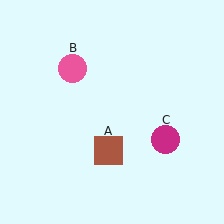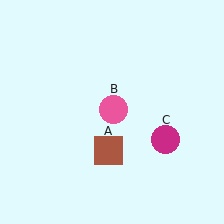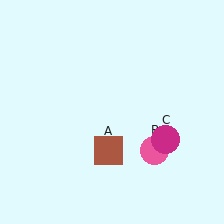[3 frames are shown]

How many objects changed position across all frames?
1 object changed position: pink circle (object B).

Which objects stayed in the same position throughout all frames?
Brown square (object A) and magenta circle (object C) remained stationary.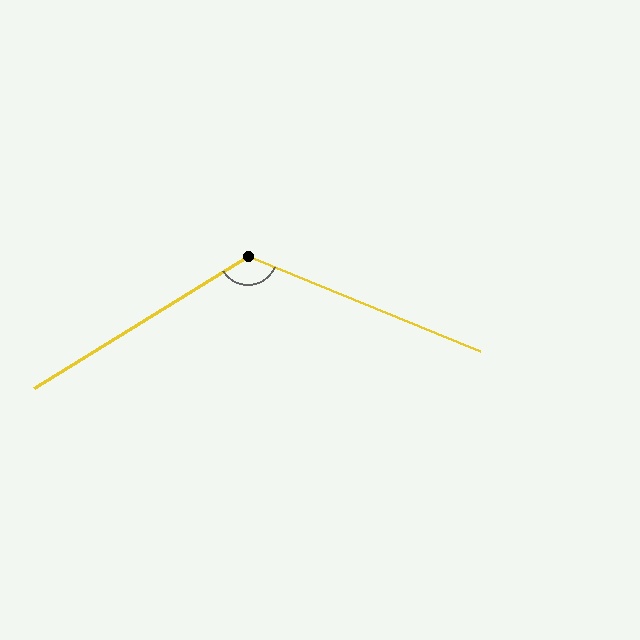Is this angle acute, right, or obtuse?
It is obtuse.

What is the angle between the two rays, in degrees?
Approximately 126 degrees.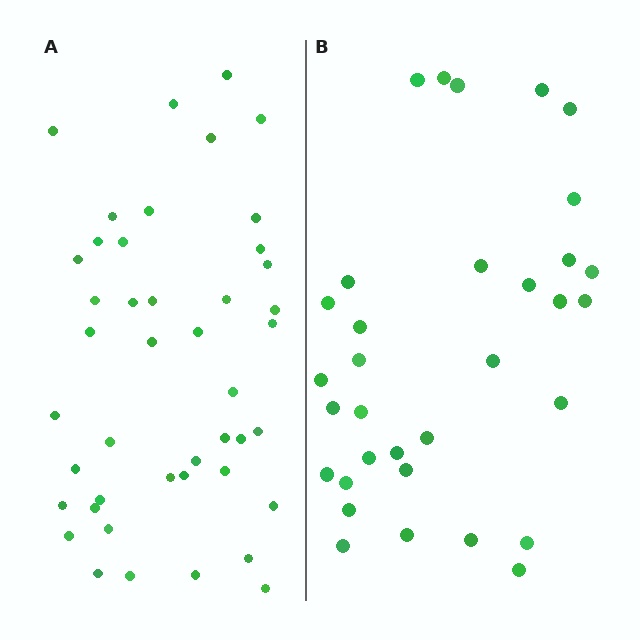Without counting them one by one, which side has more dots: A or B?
Region A (the left region) has more dots.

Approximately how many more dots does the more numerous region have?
Region A has roughly 12 or so more dots than region B.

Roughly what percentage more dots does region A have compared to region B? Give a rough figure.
About 35% more.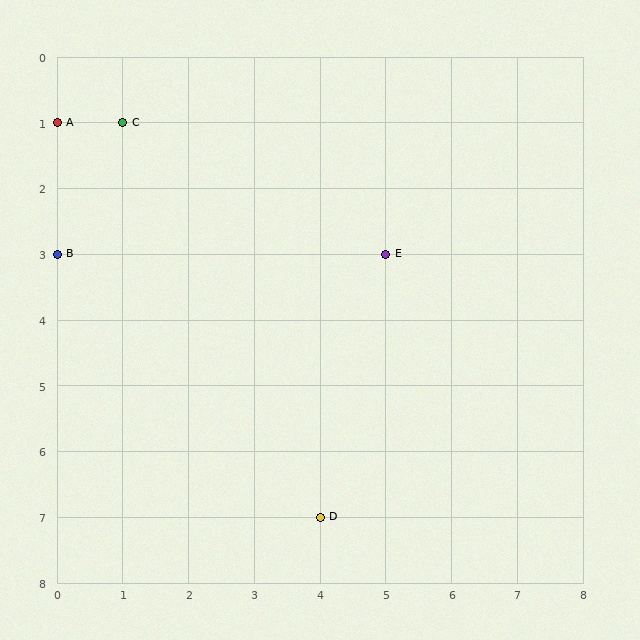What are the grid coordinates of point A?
Point A is at grid coordinates (0, 1).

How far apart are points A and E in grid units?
Points A and E are 5 columns and 2 rows apart (about 5.4 grid units diagonally).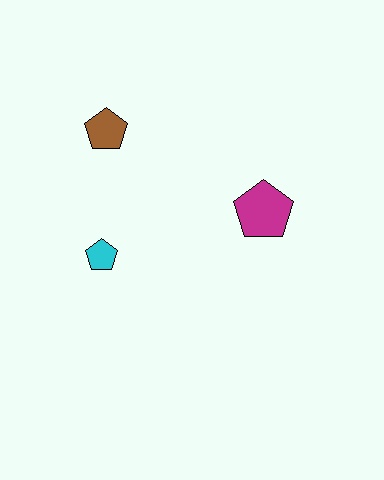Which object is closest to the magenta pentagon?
The cyan pentagon is closest to the magenta pentagon.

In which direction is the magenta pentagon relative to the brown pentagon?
The magenta pentagon is to the right of the brown pentagon.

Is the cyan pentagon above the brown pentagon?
No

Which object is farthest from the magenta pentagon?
The brown pentagon is farthest from the magenta pentagon.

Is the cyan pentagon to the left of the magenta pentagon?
Yes